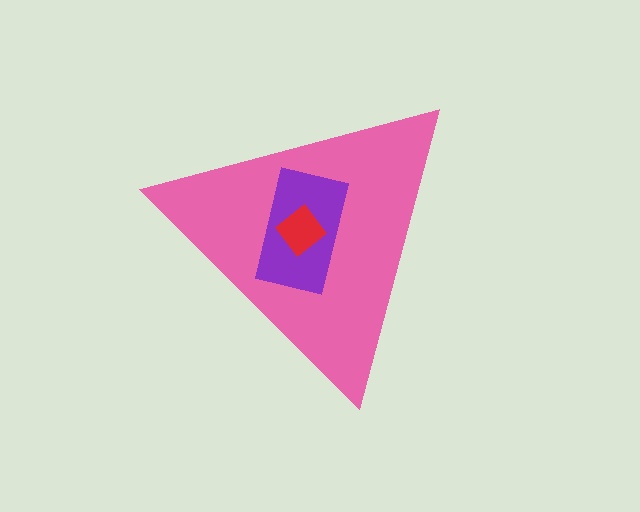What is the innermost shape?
The red diamond.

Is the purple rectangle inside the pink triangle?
Yes.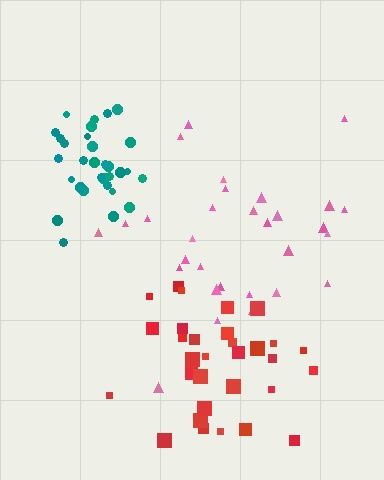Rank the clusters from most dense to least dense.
teal, red, pink.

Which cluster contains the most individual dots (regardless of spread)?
Teal (31).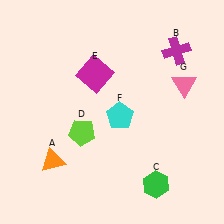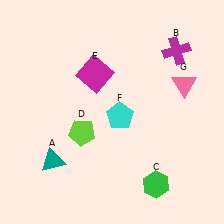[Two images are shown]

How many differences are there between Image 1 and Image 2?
There is 1 difference between the two images.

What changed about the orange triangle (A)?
In Image 1, A is orange. In Image 2, it changed to teal.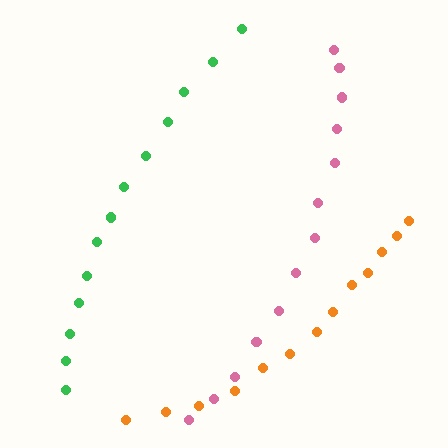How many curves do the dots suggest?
There are 3 distinct paths.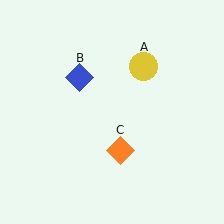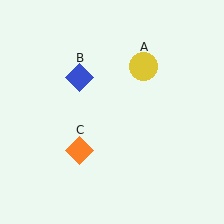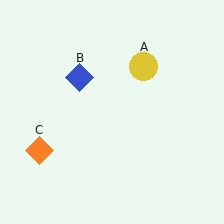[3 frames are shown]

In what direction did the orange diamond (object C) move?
The orange diamond (object C) moved left.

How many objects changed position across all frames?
1 object changed position: orange diamond (object C).